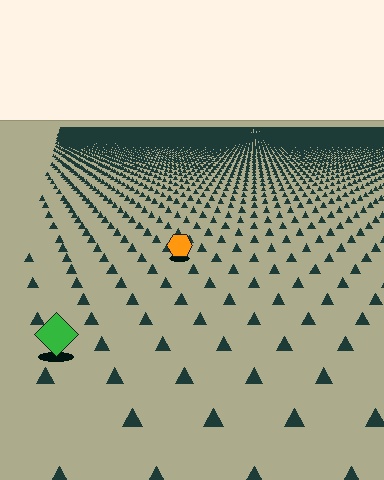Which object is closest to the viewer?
The green diamond is closest. The texture marks near it are larger and more spread out.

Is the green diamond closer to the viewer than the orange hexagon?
Yes. The green diamond is closer — you can tell from the texture gradient: the ground texture is coarser near it.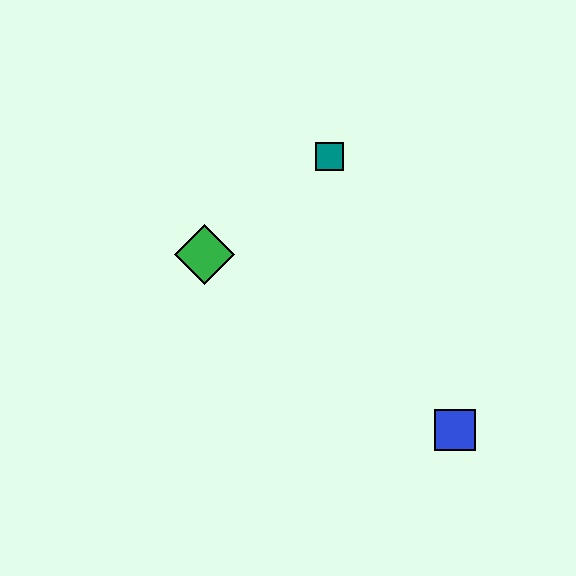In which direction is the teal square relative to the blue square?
The teal square is above the blue square.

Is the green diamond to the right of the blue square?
No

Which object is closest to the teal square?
The green diamond is closest to the teal square.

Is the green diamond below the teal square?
Yes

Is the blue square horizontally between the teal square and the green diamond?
No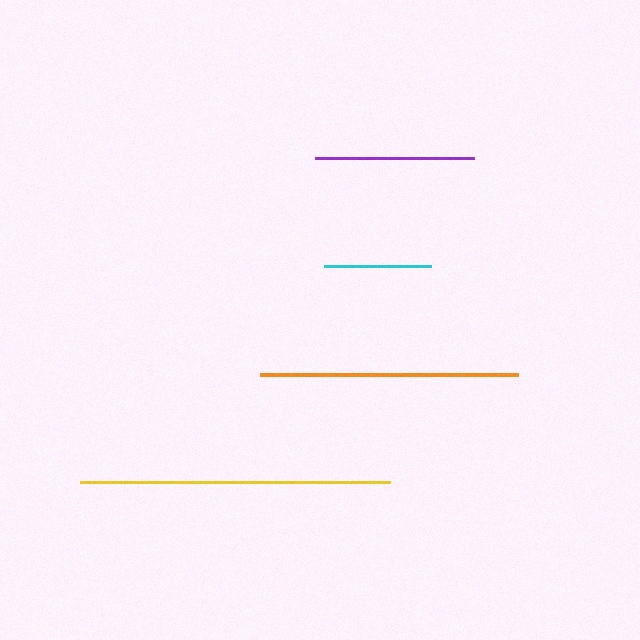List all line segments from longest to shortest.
From longest to shortest: yellow, orange, purple, cyan.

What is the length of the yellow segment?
The yellow segment is approximately 309 pixels long.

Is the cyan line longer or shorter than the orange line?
The orange line is longer than the cyan line.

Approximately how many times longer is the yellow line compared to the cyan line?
The yellow line is approximately 2.9 times the length of the cyan line.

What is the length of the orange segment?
The orange segment is approximately 258 pixels long.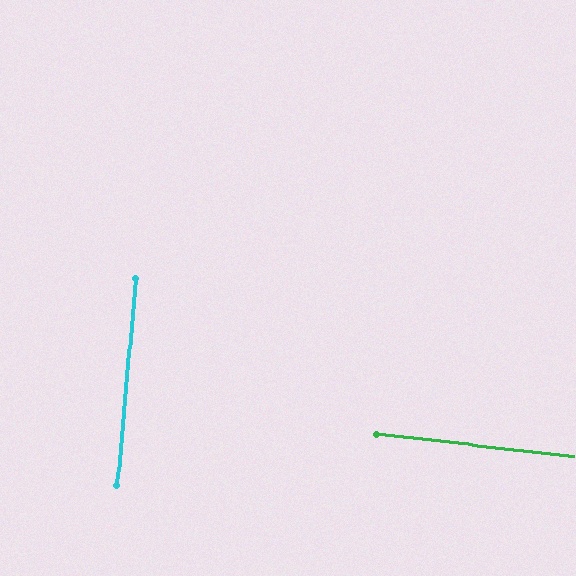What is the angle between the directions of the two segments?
Approximately 88 degrees.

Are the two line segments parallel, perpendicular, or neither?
Perpendicular — they meet at approximately 88°.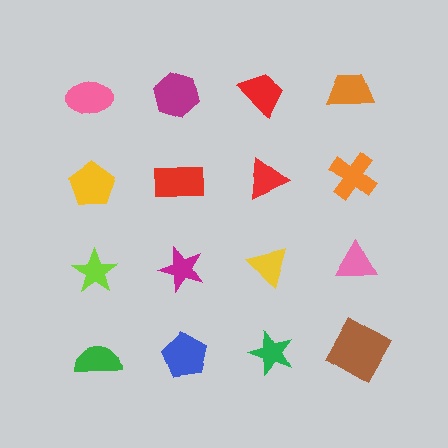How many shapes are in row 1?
4 shapes.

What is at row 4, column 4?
A brown square.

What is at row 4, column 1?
A green semicircle.